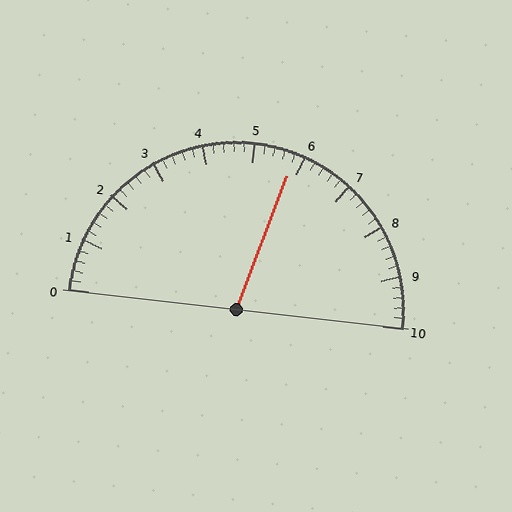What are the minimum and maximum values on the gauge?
The gauge ranges from 0 to 10.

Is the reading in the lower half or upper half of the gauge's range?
The reading is in the upper half of the range (0 to 10).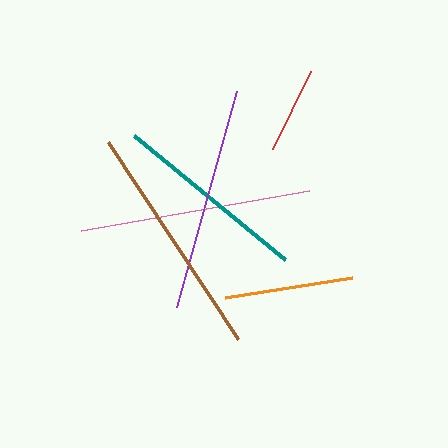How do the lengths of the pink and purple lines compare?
The pink and purple lines are approximately the same length.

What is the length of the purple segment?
The purple segment is approximately 224 pixels long.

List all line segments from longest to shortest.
From longest to shortest: brown, pink, purple, teal, orange, red.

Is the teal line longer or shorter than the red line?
The teal line is longer than the red line.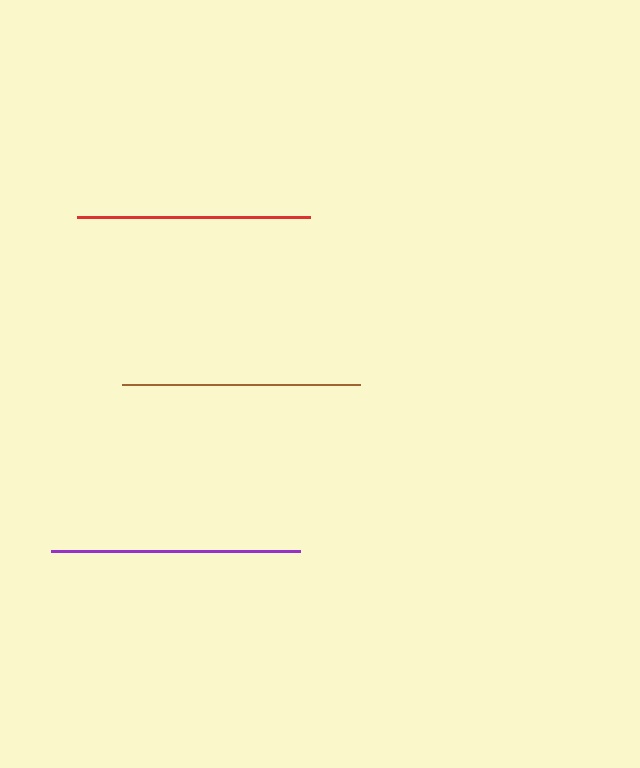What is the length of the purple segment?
The purple segment is approximately 250 pixels long.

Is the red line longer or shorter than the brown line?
The brown line is longer than the red line.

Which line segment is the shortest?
The red line is the shortest at approximately 233 pixels.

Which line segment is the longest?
The purple line is the longest at approximately 250 pixels.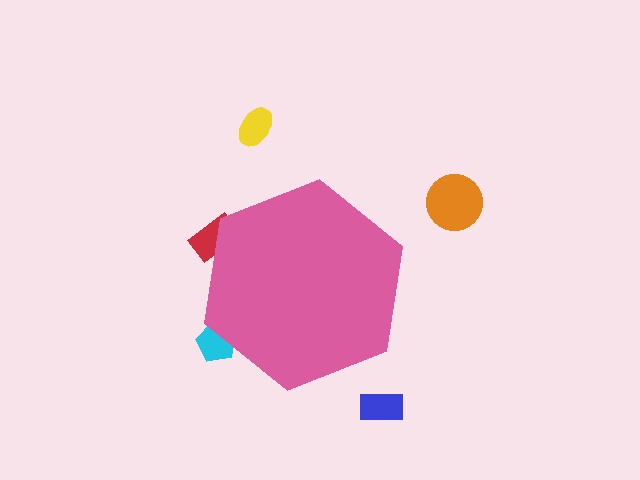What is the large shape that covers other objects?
A pink hexagon.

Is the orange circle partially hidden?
No, the orange circle is fully visible.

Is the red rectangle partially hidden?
Yes, the red rectangle is partially hidden behind the pink hexagon.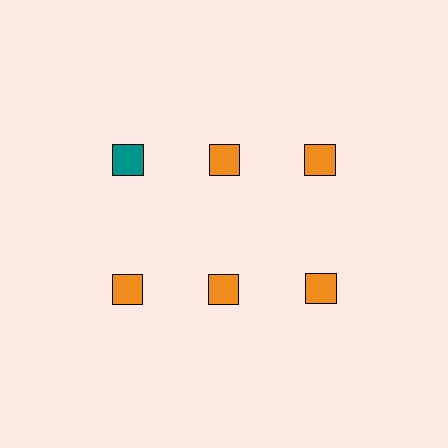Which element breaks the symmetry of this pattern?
The teal square in the top row, leftmost column breaks the symmetry. All other shapes are orange squares.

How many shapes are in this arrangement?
There are 6 shapes arranged in a grid pattern.